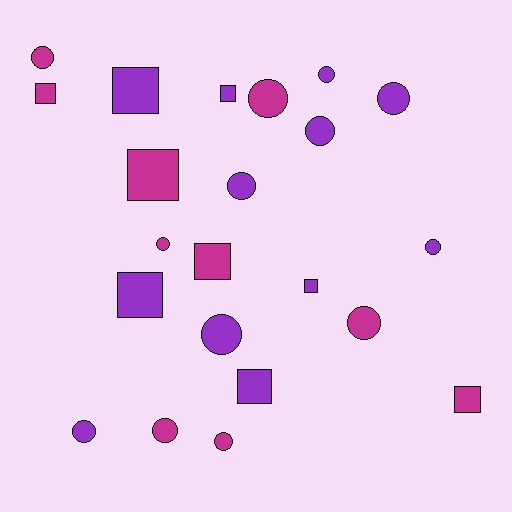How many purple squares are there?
There are 5 purple squares.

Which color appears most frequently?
Purple, with 12 objects.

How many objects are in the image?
There are 22 objects.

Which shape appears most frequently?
Circle, with 13 objects.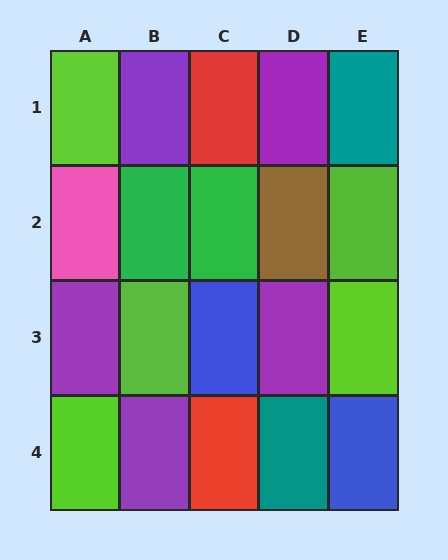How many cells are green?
2 cells are green.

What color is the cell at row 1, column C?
Red.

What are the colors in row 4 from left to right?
Lime, purple, red, teal, blue.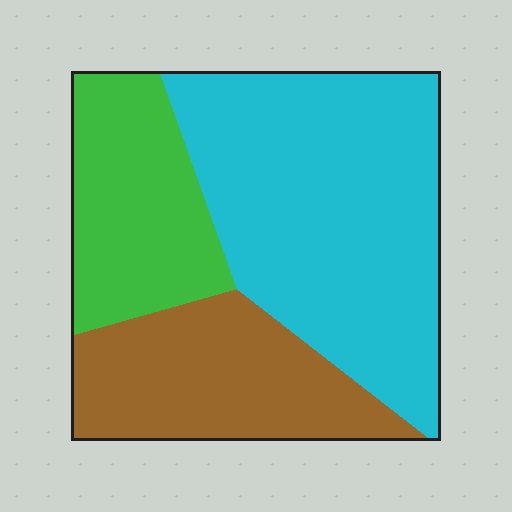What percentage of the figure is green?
Green covers about 25% of the figure.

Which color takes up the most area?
Cyan, at roughly 50%.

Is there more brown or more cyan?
Cyan.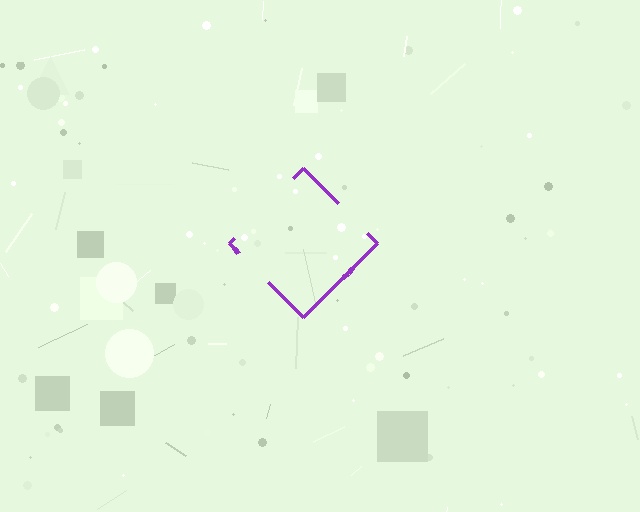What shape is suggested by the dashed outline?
The dashed outline suggests a diamond.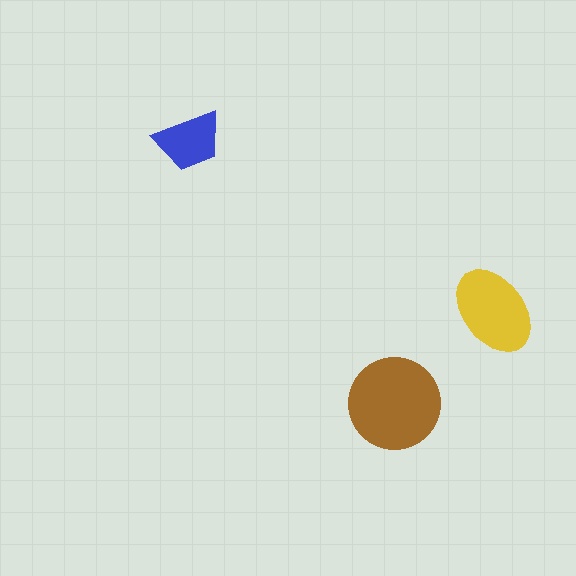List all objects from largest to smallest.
The brown circle, the yellow ellipse, the blue trapezoid.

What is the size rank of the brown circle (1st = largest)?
1st.